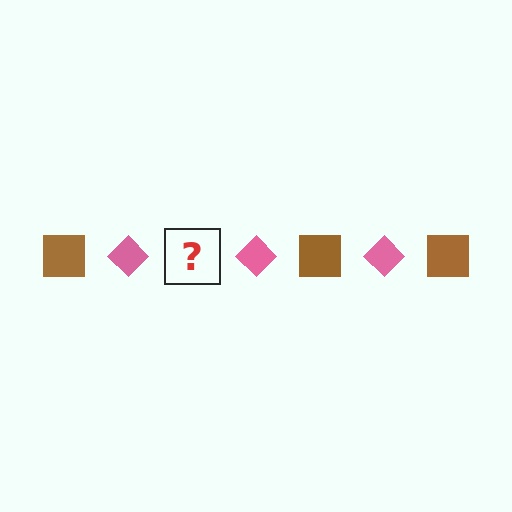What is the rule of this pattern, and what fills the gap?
The rule is that the pattern alternates between brown square and pink diamond. The gap should be filled with a brown square.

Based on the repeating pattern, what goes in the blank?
The blank should be a brown square.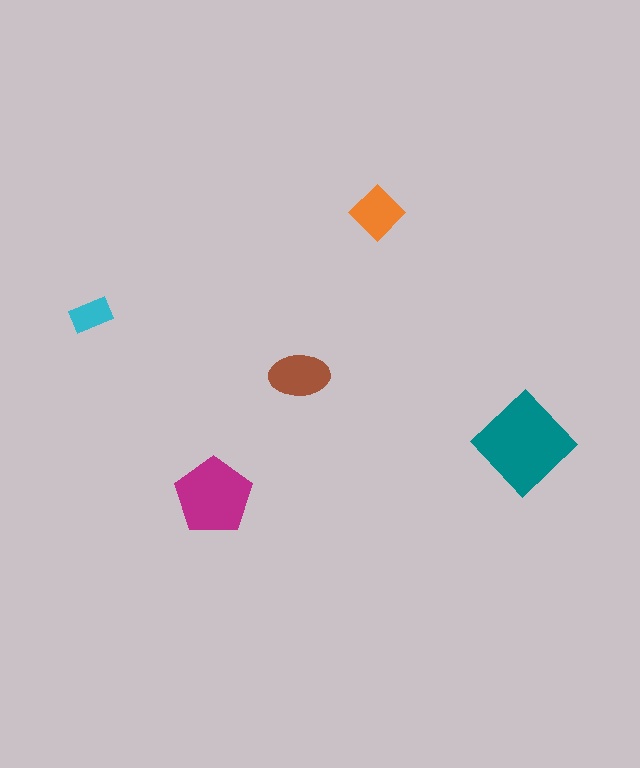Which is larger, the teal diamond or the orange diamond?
The teal diamond.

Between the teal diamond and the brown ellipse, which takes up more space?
The teal diamond.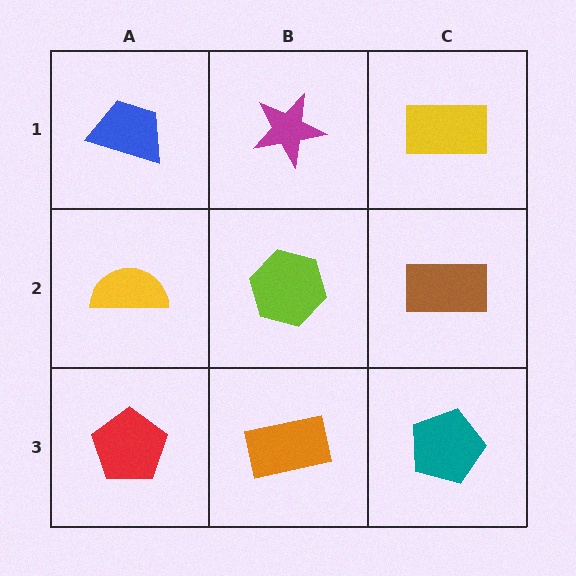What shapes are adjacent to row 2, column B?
A magenta star (row 1, column B), an orange rectangle (row 3, column B), a yellow semicircle (row 2, column A), a brown rectangle (row 2, column C).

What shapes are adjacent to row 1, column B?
A lime hexagon (row 2, column B), a blue trapezoid (row 1, column A), a yellow rectangle (row 1, column C).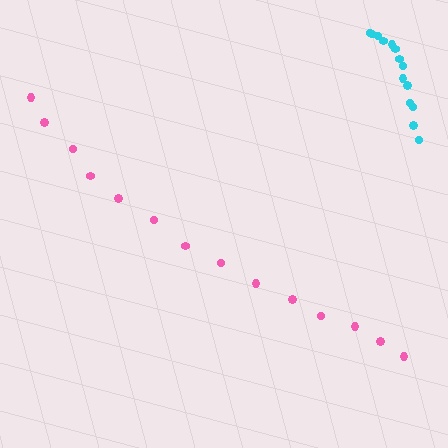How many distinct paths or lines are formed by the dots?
There are 2 distinct paths.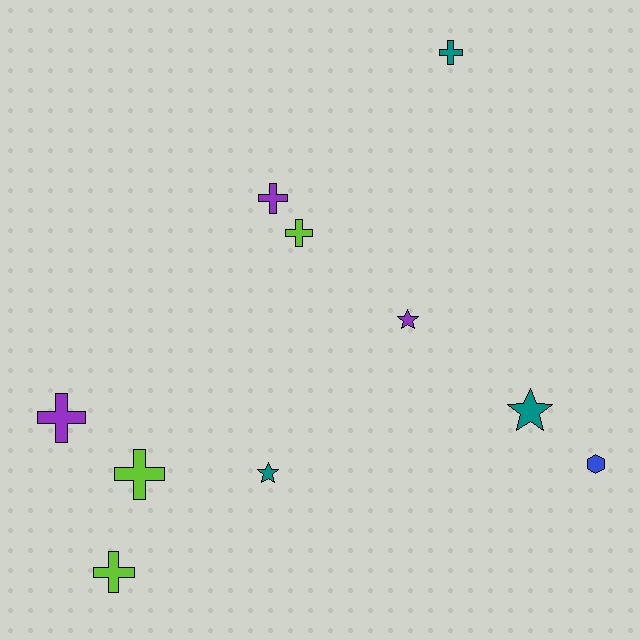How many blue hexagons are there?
There is 1 blue hexagon.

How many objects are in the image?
There are 10 objects.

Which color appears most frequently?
Teal, with 3 objects.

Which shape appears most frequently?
Cross, with 6 objects.